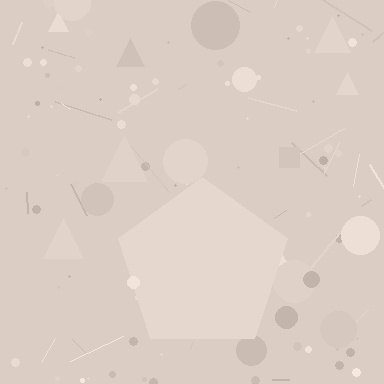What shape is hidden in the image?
A pentagon is hidden in the image.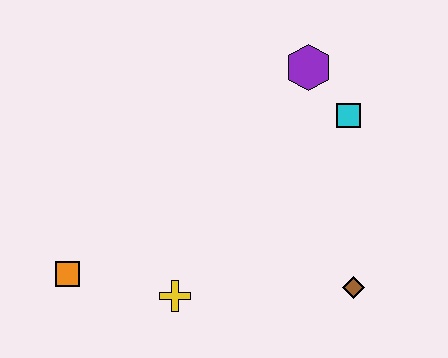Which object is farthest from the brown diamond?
The orange square is farthest from the brown diamond.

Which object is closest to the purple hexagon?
The cyan square is closest to the purple hexagon.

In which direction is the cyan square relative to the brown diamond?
The cyan square is above the brown diamond.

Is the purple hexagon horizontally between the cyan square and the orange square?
Yes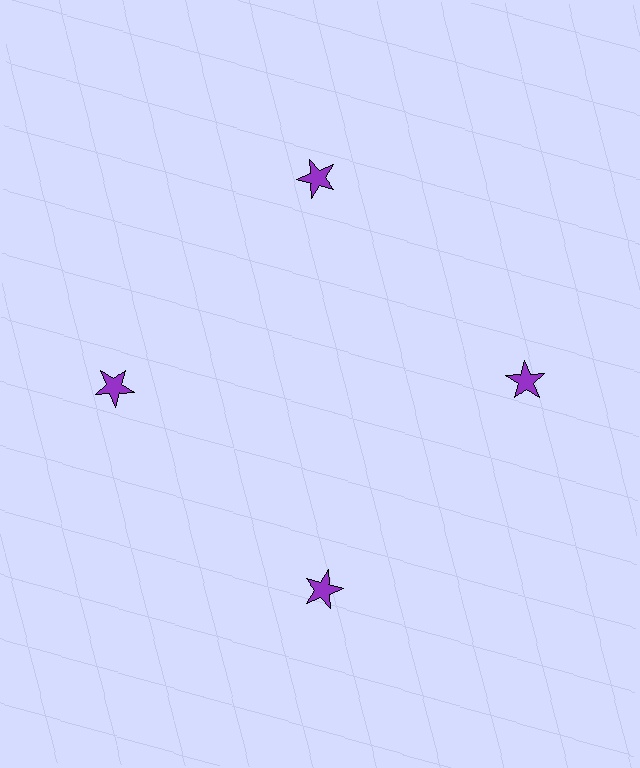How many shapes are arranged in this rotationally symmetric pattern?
There are 4 shapes, arranged in 4 groups of 1.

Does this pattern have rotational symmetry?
Yes, this pattern has 4-fold rotational symmetry. It looks the same after rotating 90 degrees around the center.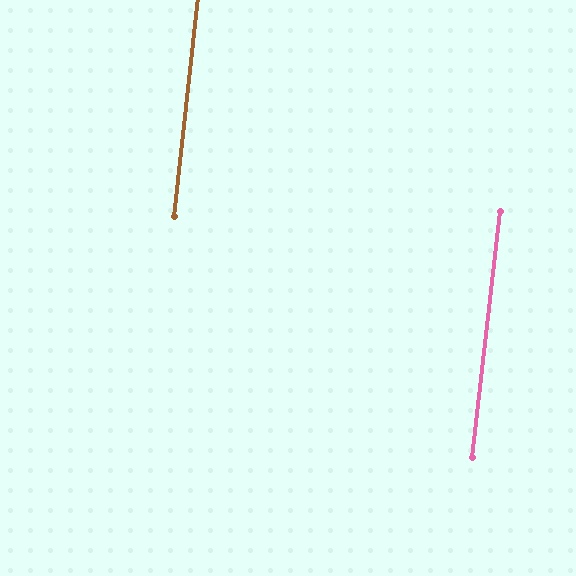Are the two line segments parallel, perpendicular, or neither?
Parallel — their directions differ by only 0.0°.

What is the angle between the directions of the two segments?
Approximately 0 degrees.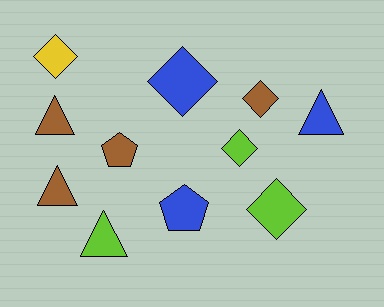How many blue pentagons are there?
There is 1 blue pentagon.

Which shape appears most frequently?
Diamond, with 5 objects.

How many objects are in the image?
There are 11 objects.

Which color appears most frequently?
Brown, with 4 objects.